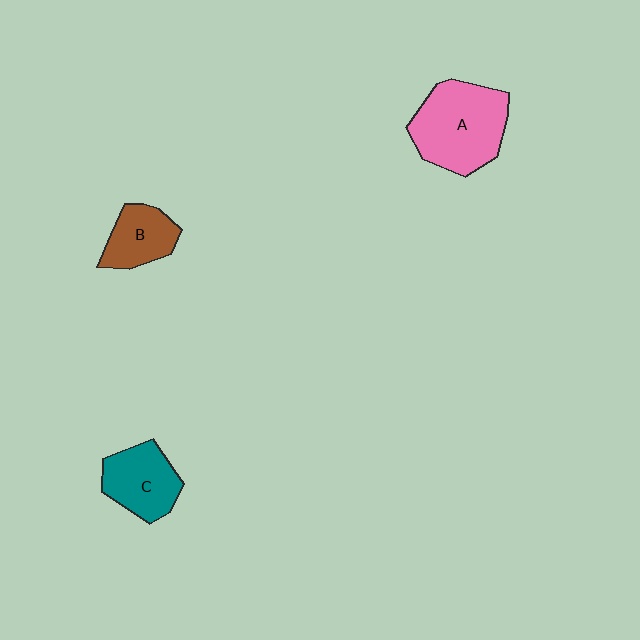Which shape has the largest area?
Shape A (pink).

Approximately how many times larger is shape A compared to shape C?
Approximately 1.6 times.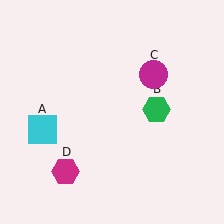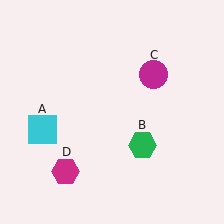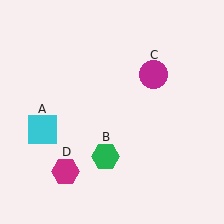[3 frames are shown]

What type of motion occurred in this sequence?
The green hexagon (object B) rotated clockwise around the center of the scene.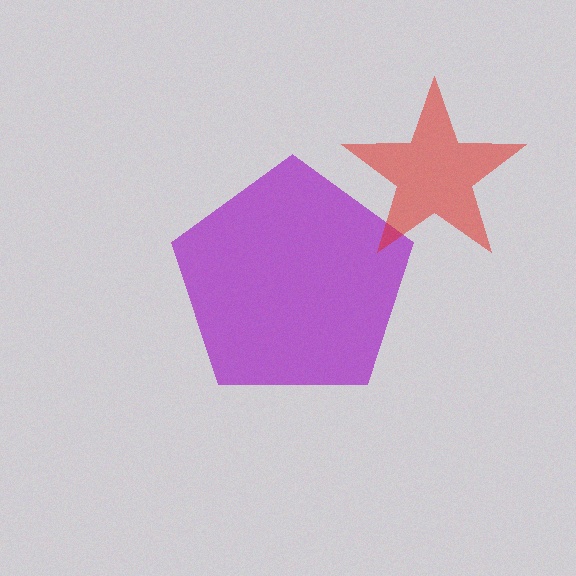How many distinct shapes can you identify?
There are 2 distinct shapes: a purple pentagon, a red star.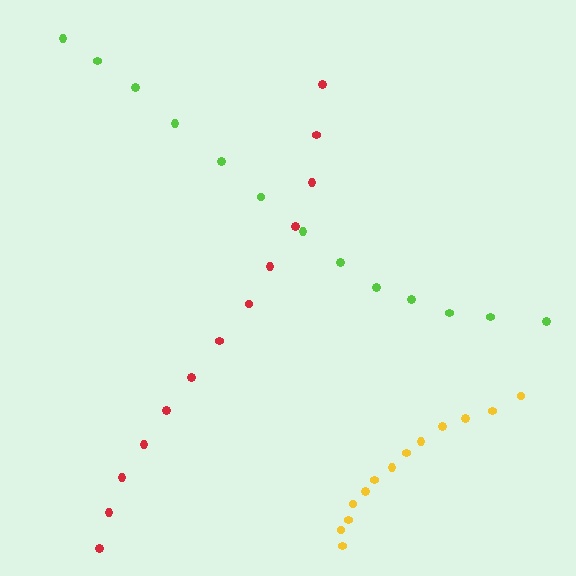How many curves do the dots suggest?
There are 3 distinct paths.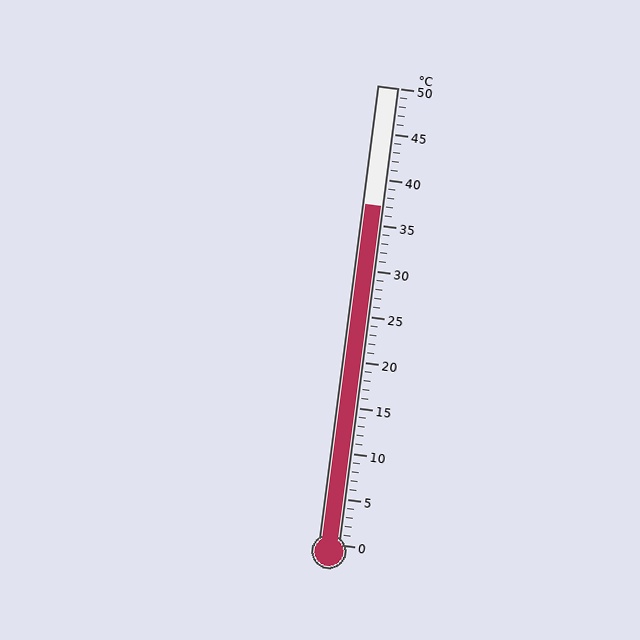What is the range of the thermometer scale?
The thermometer scale ranges from 0°C to 50°C.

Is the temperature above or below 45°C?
The temperature is below 45°C.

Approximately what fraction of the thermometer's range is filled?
The thermometer is filled to approximately 75% of its range.